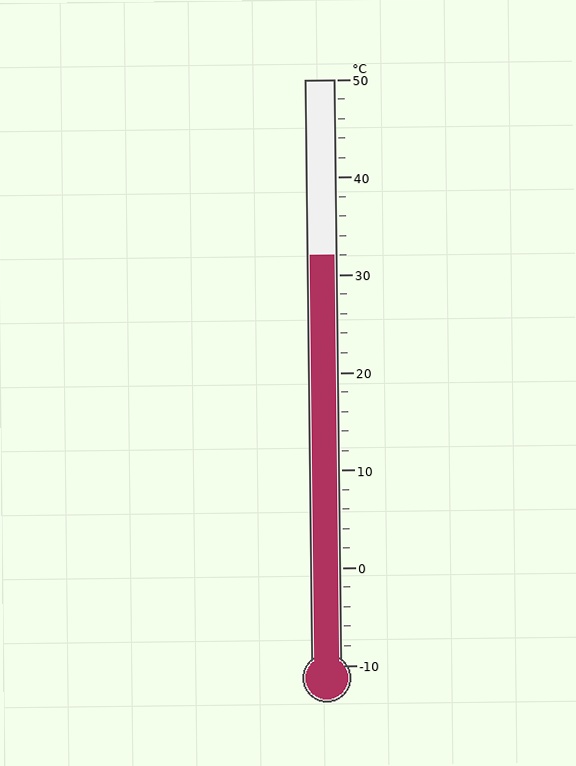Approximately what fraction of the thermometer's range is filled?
The thermometer is filled to approximately 70% of its range.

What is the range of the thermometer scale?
The thermometer scale ranges from -10°C to 50°C.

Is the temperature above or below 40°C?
The temperature is below 40°C.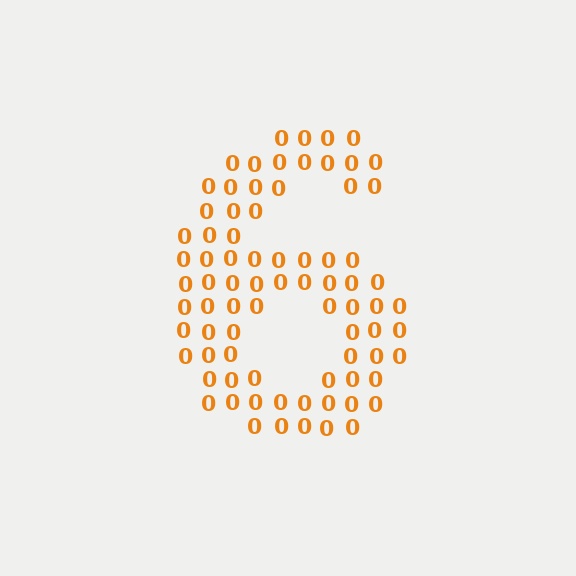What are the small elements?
The small elements are digit 0's.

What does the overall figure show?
The overall figure shows the digit 6.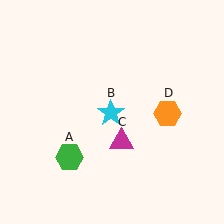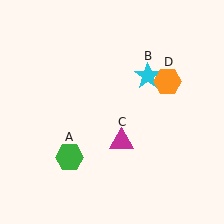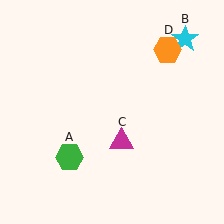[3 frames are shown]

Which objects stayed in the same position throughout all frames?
Green hexagon (object A) and magenta triangle (object C) remained stationary.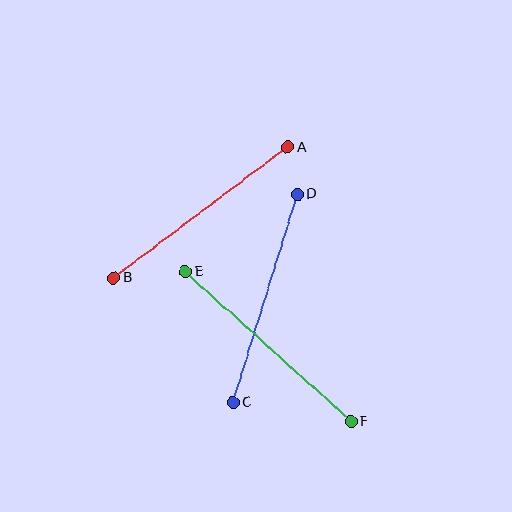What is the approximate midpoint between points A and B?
The midpoint is at approximately (201, 213) pixels.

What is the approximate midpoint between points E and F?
The midpoint is at approximately (268, 346) pixels.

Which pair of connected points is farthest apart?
Points E and F are farthest apart.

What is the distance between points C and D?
The distance is approximately 218 pixels.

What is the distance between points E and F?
The distance is approximately 224 pixels.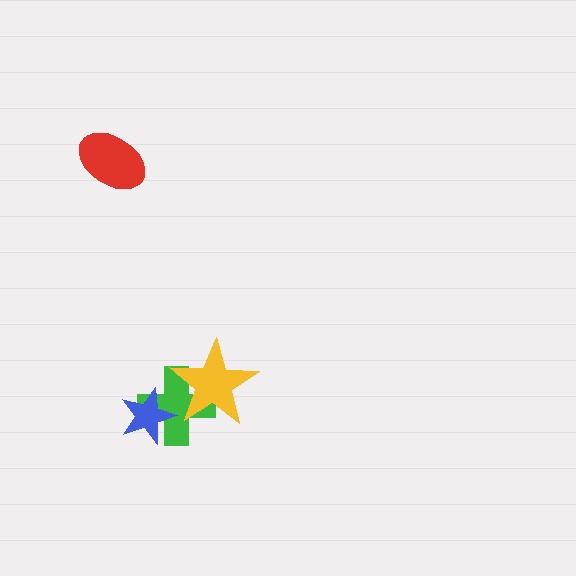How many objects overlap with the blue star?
1 object overlaps with the blue star.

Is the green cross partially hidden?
Yes, it is partially covered by another shape.